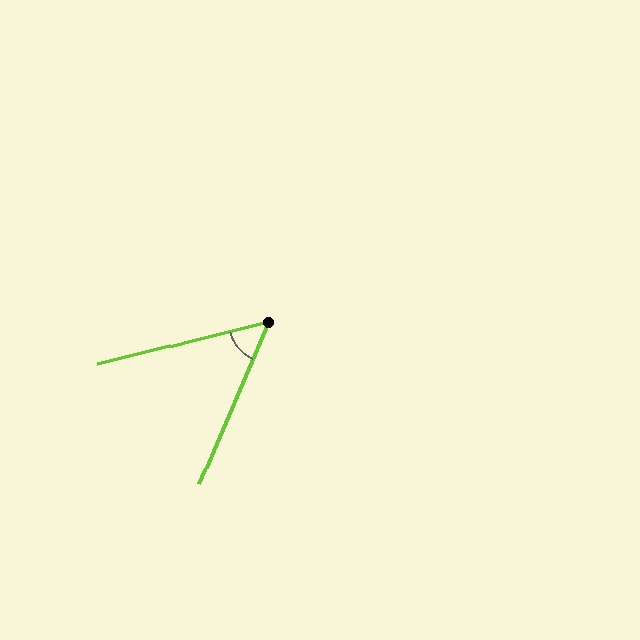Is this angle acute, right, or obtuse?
It is acute.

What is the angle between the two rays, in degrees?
Approximately 53 degrees.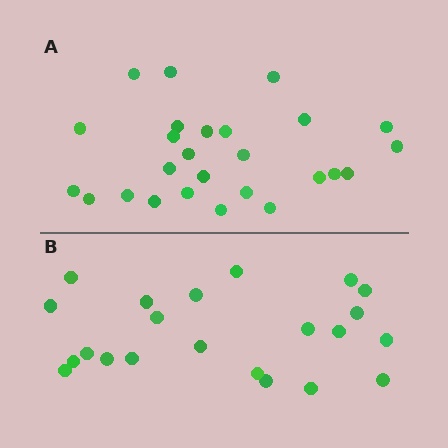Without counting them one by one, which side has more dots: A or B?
Region A (the top region) has more dots.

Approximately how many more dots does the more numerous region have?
Region A has about 4 more dots than region B.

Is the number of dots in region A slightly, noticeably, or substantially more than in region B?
Region A has only slightly more — the two regions are fairly close. The ratio is roughly 1.2 to 1.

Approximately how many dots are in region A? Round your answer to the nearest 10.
About 30 dots. (The exact count is 26, which rounds to 30.)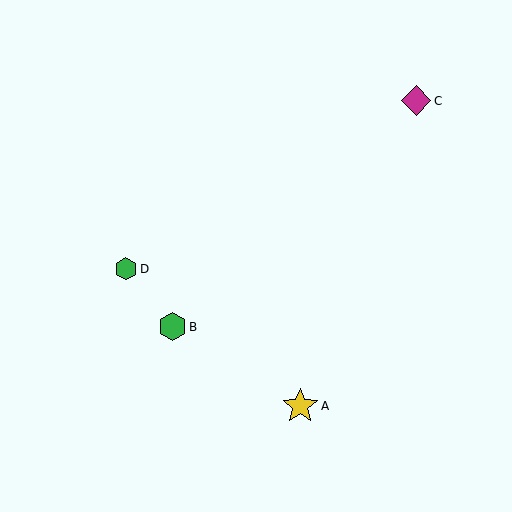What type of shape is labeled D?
Shape D is a green hexagon.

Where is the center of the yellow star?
The center of the yellow star is at (300, 406).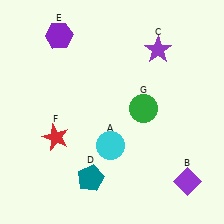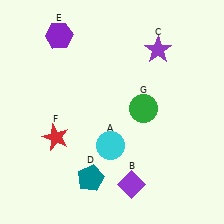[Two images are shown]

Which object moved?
The purple diamond (B) moved left.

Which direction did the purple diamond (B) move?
The purple diamond (B) moved left.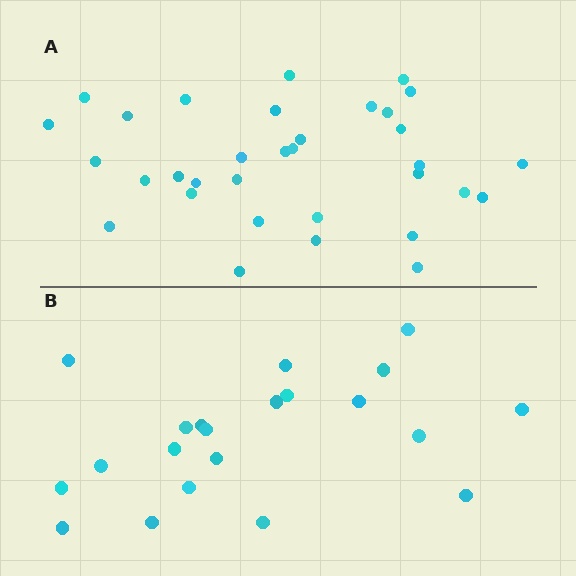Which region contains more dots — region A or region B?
Region A (the top region) has more dots.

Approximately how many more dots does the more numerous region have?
Region A has roughly 12 or so more dots than region B.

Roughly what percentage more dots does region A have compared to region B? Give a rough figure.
About 55% more.